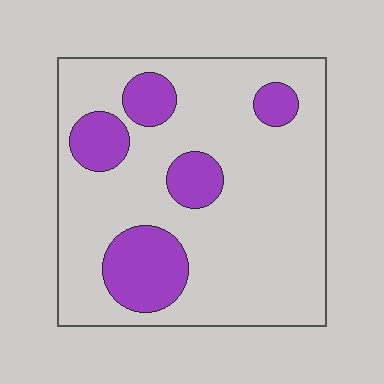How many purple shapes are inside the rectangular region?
5.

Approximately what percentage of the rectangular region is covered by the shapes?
Approximately 20%.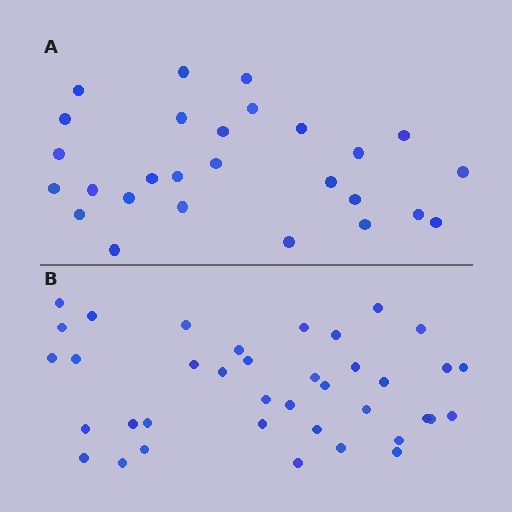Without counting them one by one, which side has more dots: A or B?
Region B (the bottom region) has more dots.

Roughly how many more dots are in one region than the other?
Region B has roughly 12 or so more dots than region A.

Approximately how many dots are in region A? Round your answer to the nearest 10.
About 30 dots. (The exact count is 27, which rounds to 30.)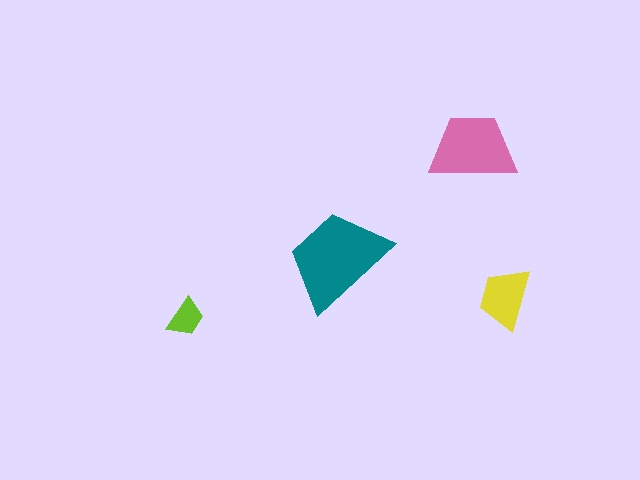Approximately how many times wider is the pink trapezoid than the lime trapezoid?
About 2 times wider.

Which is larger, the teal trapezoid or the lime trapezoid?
The teal one.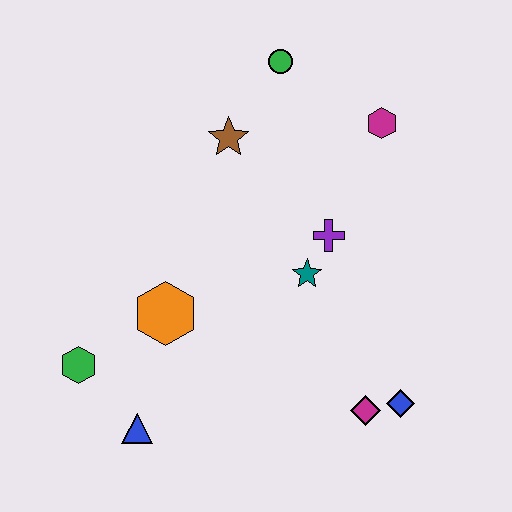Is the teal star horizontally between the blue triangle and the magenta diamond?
Yes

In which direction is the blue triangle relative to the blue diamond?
The blue triangle is to the left of the blue diamond.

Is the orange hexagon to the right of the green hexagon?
Yes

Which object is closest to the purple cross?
The teal star is closest to the purple cross.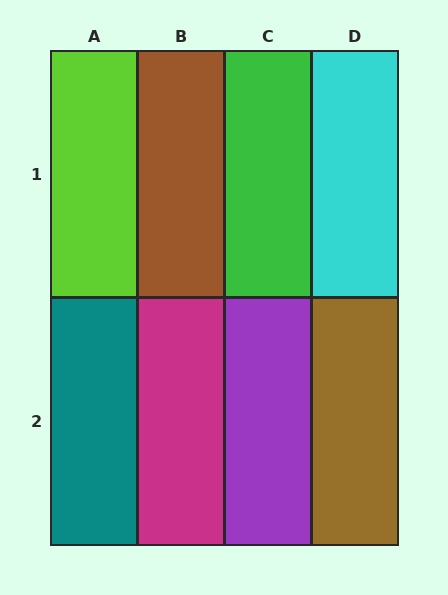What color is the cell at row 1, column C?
Green.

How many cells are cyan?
1 cell is cyan.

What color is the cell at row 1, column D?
Cyan.